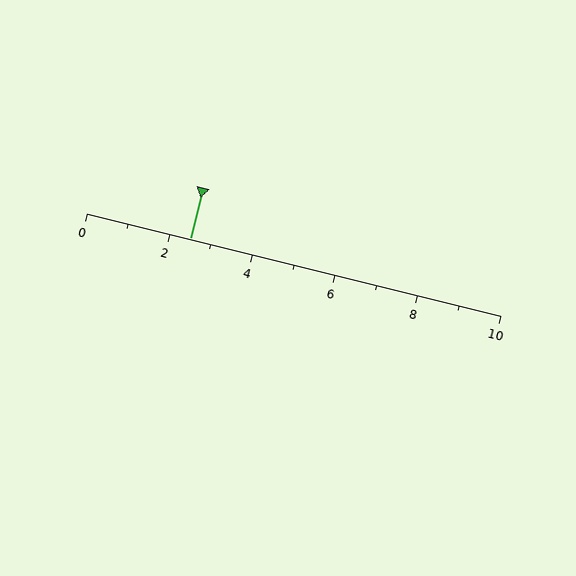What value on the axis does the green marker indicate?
The marker indicates approximately 2.5.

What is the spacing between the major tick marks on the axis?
The major ticks are spaced 2 apart.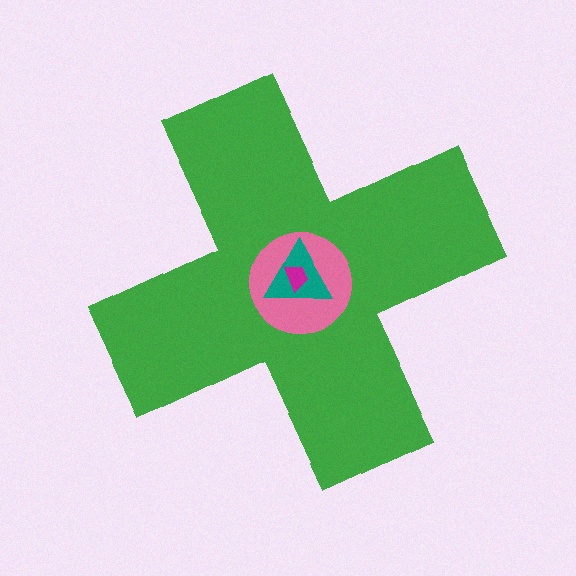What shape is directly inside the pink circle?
The teal triangle.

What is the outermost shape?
The green cross.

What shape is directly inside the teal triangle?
The magenta trapezoid.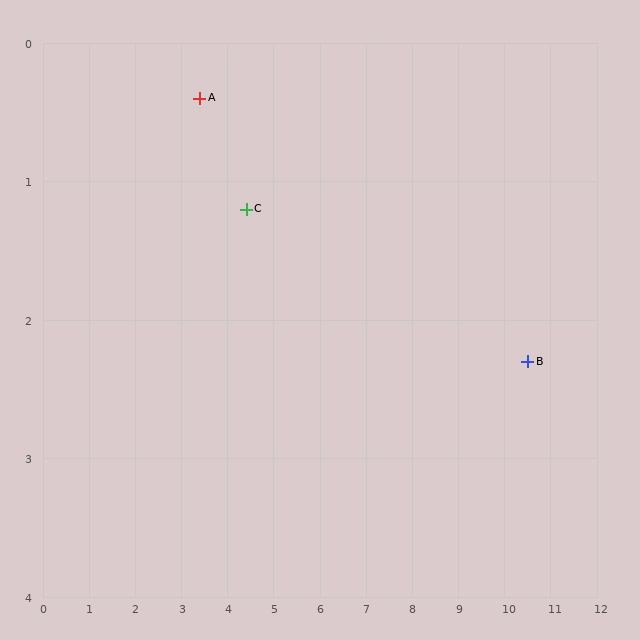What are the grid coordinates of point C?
Point C is at approximately (4.4, 1.2).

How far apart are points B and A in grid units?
Points B and A are about 7.3 grid units apart.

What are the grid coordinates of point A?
Point A is at approximately (3.4, 0.4).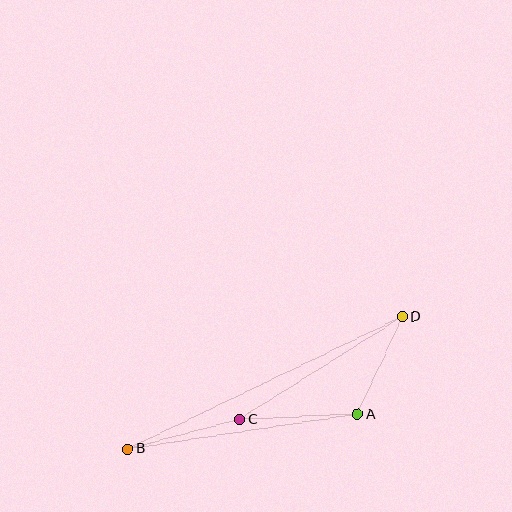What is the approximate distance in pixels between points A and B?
The distance between A and B is approximately 232 pixels.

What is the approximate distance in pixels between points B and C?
The distance between B and C is approximately 116 pixels.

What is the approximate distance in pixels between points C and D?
The distance between C and D is approximately 192 pixels.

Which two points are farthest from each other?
Points B and D are farthest from each other.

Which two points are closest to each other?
Points A and D are closest to each other.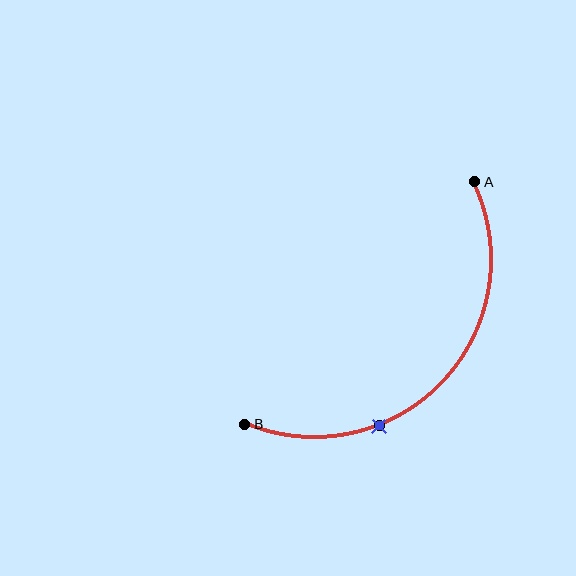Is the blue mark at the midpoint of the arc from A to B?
No. The blue mark lies on the arc but is closer to endpoint B. The arc midpoint would be at the point on the curve equidistant along the arc from both A and B.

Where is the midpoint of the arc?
The arc midpoint is the point on the curve farthest from the straight line joining A and B. It sits below and to the right of that line.